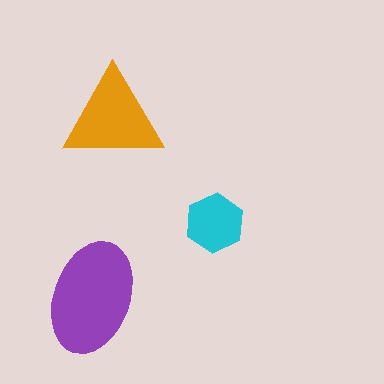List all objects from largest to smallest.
The purple ellipse, the orange triangle, the cyan hexagon.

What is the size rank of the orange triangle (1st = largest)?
2nd.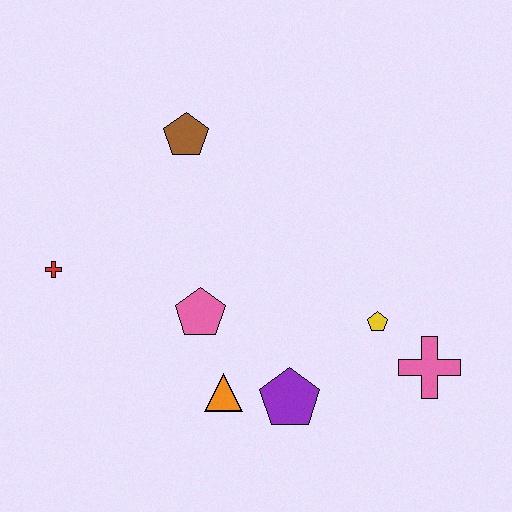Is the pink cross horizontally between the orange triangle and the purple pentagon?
No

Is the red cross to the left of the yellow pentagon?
Yes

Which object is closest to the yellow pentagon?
The pink cross is closest to the yellow pentagon.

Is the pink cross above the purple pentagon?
Yes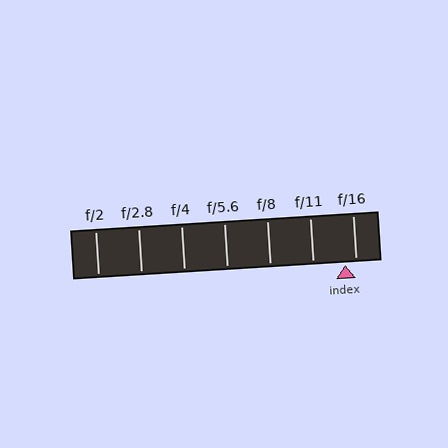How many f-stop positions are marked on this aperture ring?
There are 7 f-stop positions marked.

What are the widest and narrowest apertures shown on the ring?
The widest aperture shown is f/2 and the narrowest is f/16.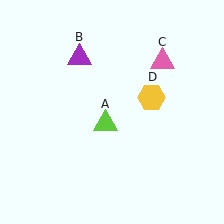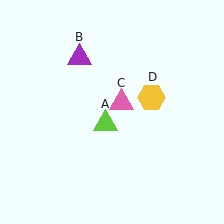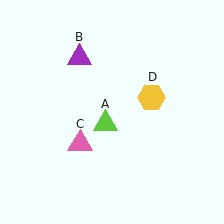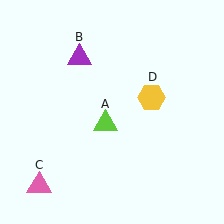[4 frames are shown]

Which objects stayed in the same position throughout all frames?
Lime triangle (object A) and purple triangle (object B) and yellow hexagon (object D) remained stationary.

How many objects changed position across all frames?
1 object changed position: pink triangle (object C).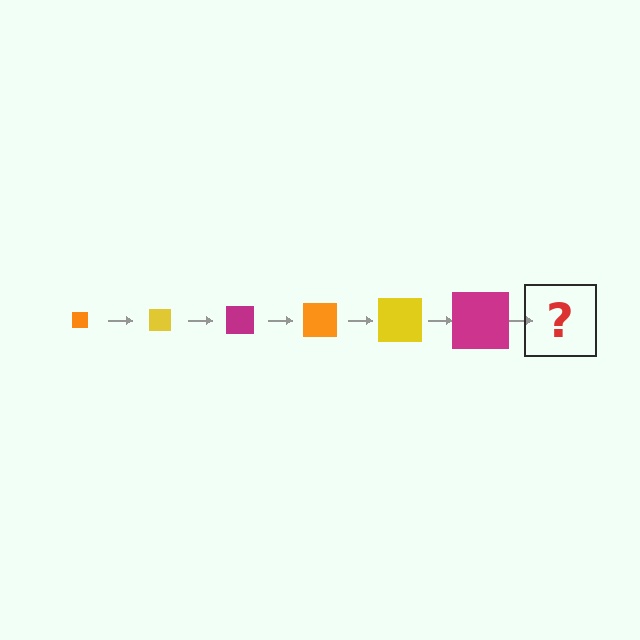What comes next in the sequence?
The next element should be an orange square, larger than the previous one.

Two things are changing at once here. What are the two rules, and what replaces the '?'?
The two rules are that the square grows larger each step and the color cycles through orange, yellow, and magenta. The '?' should be an orange square, larger than the previous one.